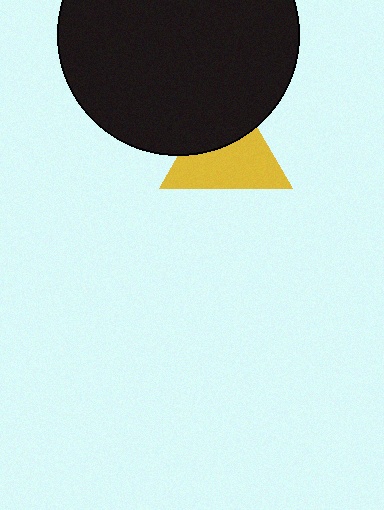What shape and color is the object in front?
The object in front is a black circle.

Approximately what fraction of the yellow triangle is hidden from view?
Roughly 39% of the yellow triangle is hidden behind the black circle.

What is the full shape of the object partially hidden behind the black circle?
The partially hidden object is a yellow triangle.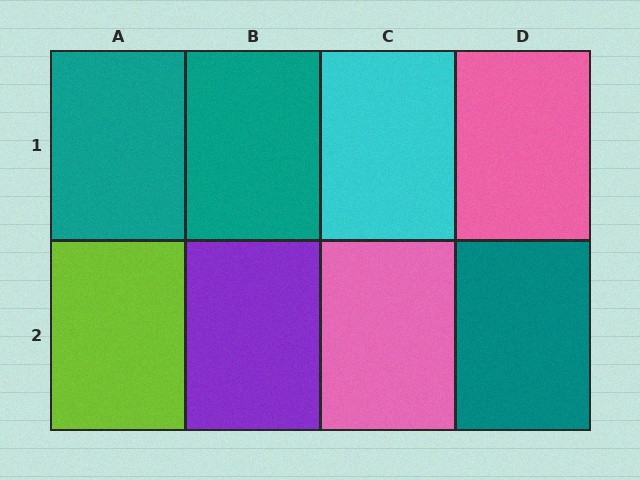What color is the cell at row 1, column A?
Teal.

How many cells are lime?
1 cell is lime.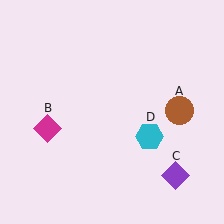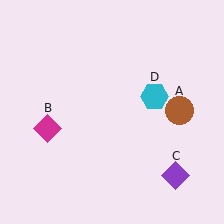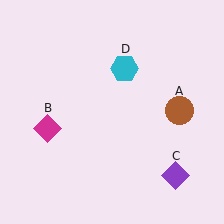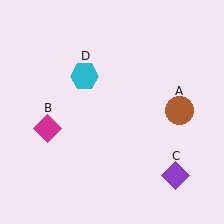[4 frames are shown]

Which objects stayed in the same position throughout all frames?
Brown circle (object A) and magenta diamond (object B) and purple diamond (object C) remained stationary.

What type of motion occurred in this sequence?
The cyan hexagon (object D) rotated counterclockwise around the center of the scene.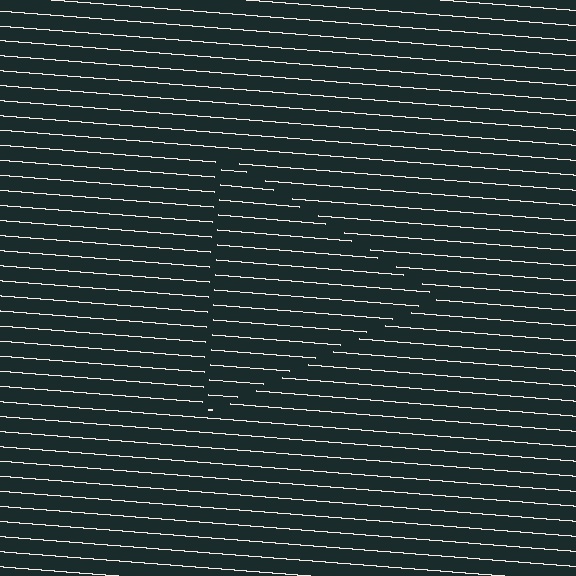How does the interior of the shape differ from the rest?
The interior of the shape contains the same grating, shifted by half a period — the contour is defined by the phase discontinuity where line-ends from the inner and outer gratings abut.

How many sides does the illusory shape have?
3 sides — the line-ends trace a triangle.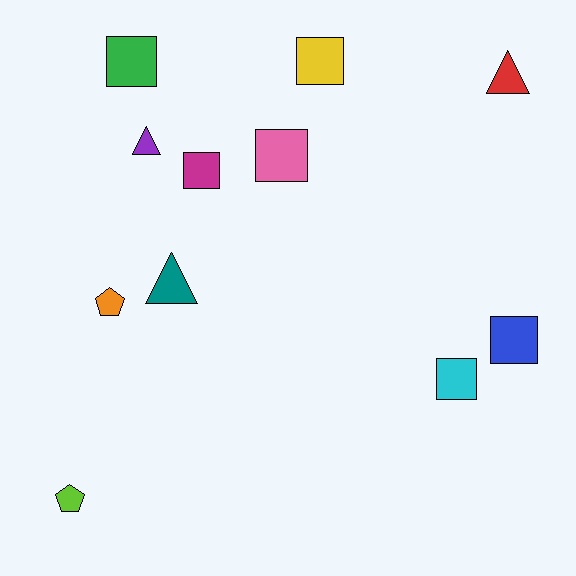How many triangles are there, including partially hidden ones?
There are 3 triangles.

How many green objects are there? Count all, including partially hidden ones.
There is 1 green object.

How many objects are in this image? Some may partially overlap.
There are 11 objects.